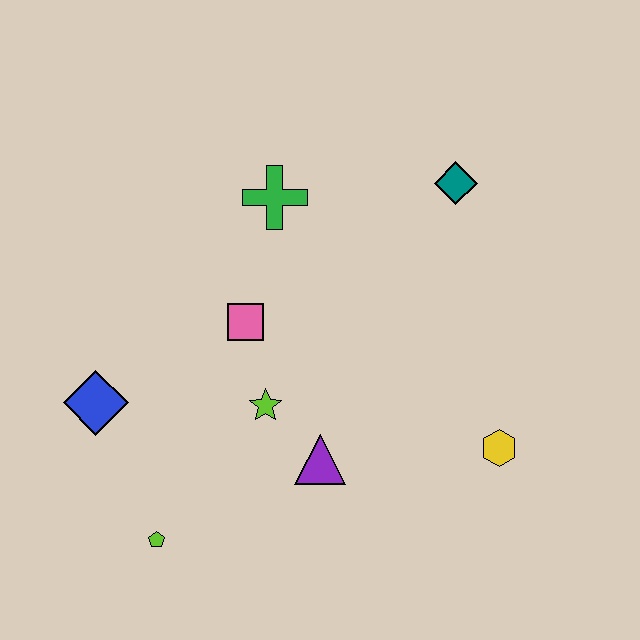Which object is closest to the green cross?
The pink square is closest to the green cross.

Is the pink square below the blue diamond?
No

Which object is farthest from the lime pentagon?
The teal diamond is farthest from the lime pentagon.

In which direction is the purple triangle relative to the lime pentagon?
The purple triangle is to the right of the lime pentagon.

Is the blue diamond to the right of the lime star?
No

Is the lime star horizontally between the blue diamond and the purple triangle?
Yes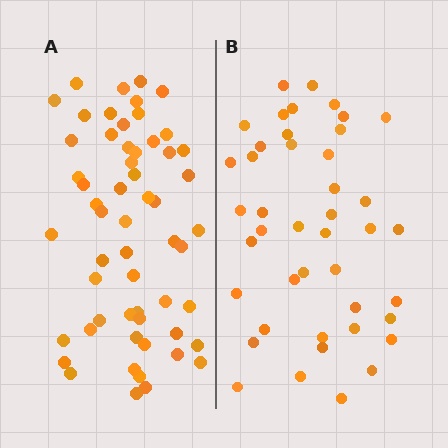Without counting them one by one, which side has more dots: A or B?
Region A (the left region) has more dots.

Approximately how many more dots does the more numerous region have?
Region A has approximately 15 more dots than region B.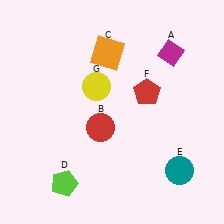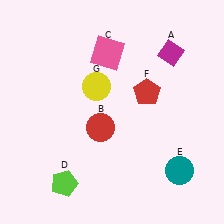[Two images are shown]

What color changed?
The square (C) changed from orange in Image 1 to pink in Image 2.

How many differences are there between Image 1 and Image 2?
There is 1 difference between the two images.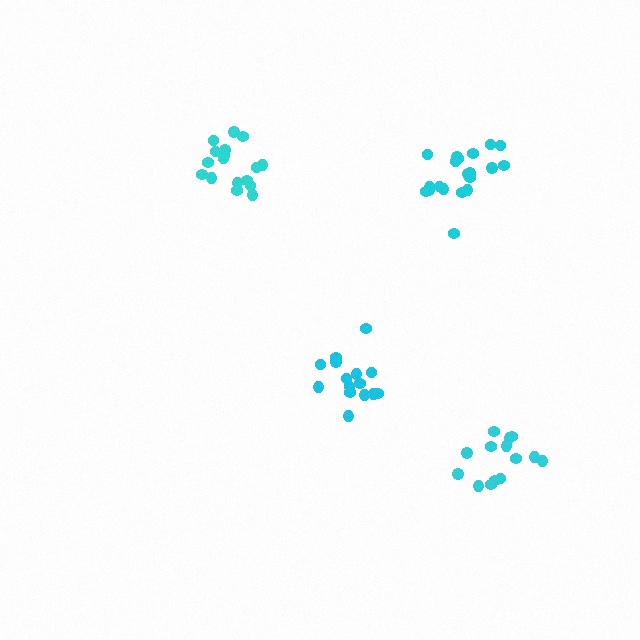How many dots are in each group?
Group 1: 15 dots, Group 2: 17 dots, Group 3: 20 dots, Group 4: 14 dots (66 total).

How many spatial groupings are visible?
There are 4 spatial groupings.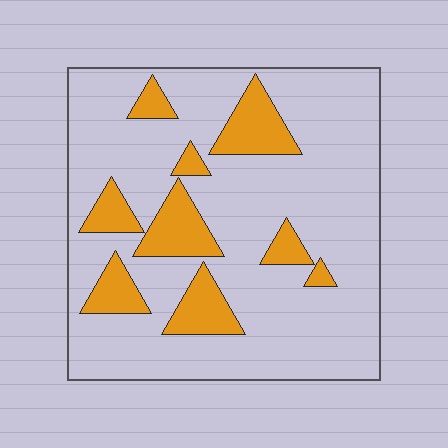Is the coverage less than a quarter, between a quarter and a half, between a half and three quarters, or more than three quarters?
Less than a quarter.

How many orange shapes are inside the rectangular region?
9.